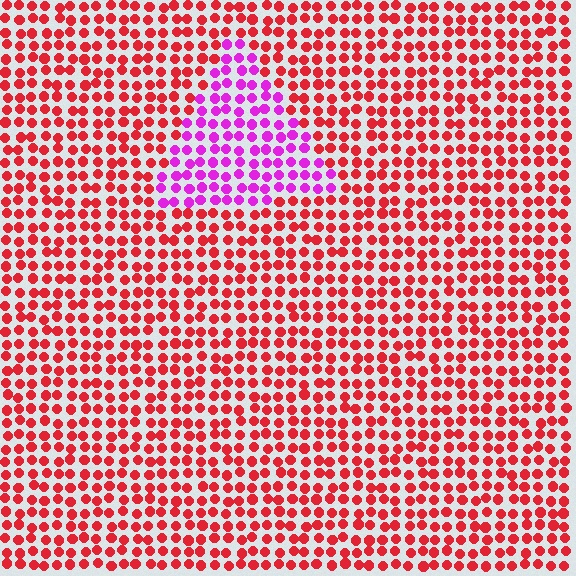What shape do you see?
I see a triangle.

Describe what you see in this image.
The image is filled with small red elements in a uniform arrangement. A triangle-shaped region is visible where the elements are tinted to a slightly different hue, forming a subtle color boundary.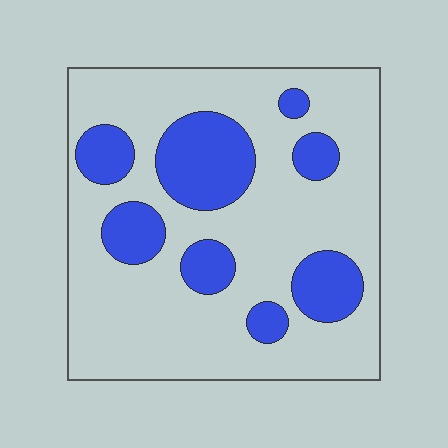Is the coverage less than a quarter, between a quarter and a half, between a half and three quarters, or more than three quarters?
Between a quarter and a half.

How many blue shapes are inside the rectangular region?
8.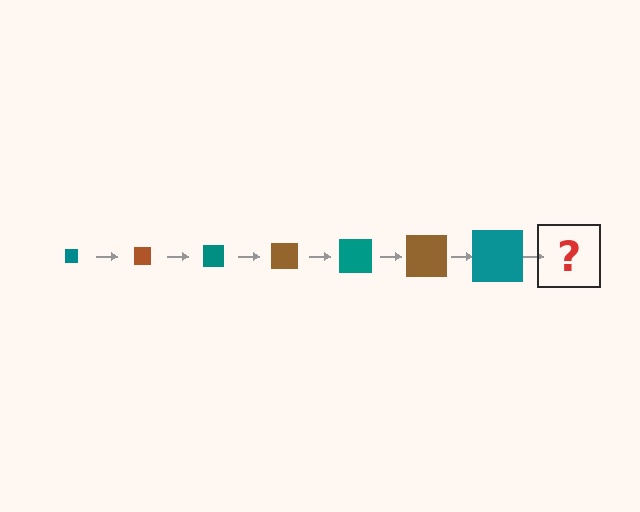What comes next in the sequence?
The next element should be a brown square, larger than the previous one.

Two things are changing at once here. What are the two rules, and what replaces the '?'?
The two rules are that the square grows larger each step and the color cycles through teal and brown. The '?' should be a brown square, larger than the previous one.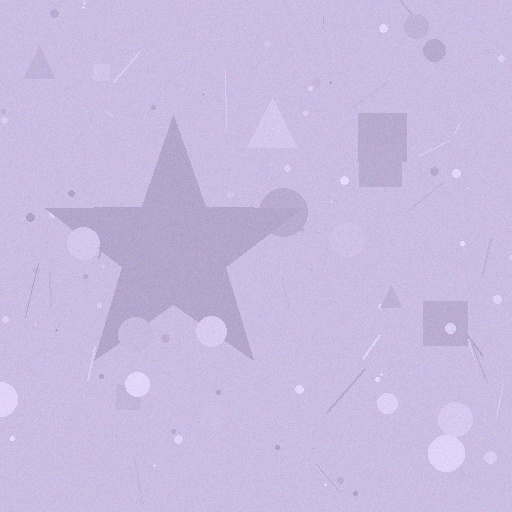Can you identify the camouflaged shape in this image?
The camouflaged shape is a star.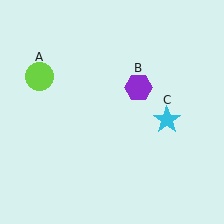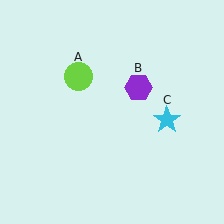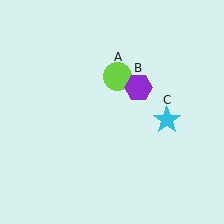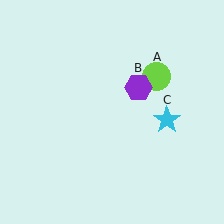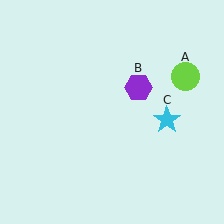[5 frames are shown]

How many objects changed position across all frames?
1 object changed position: lime circle (object A).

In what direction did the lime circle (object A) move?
The lime circle (object A) moved right.